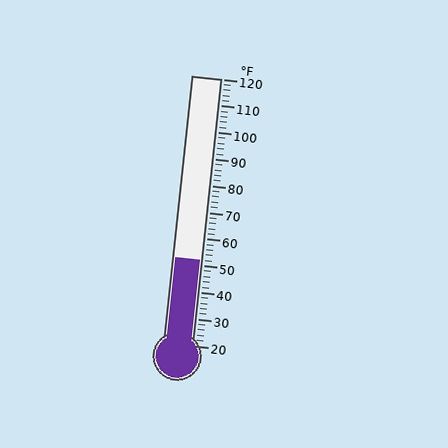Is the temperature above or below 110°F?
The temperature is below 110°F.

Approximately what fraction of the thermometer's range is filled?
The thermometer is filled to approximately 30% of its range.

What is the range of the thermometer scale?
The thermometer scale ranges from 20°F to 120°F.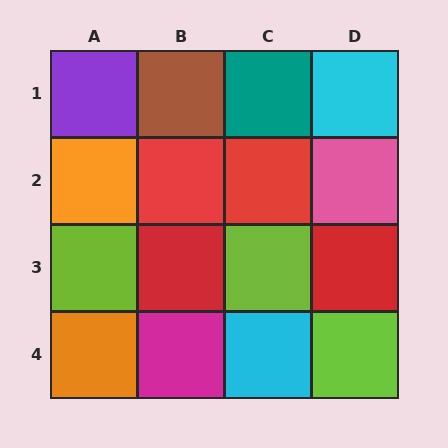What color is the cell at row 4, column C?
Cyan.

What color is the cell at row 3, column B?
Red.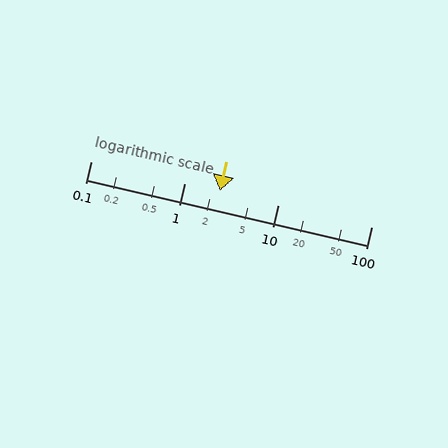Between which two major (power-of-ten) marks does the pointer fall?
The pointer is between 1 and 10.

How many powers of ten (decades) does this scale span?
The scale spans 3 decades, from 0.1 to 100.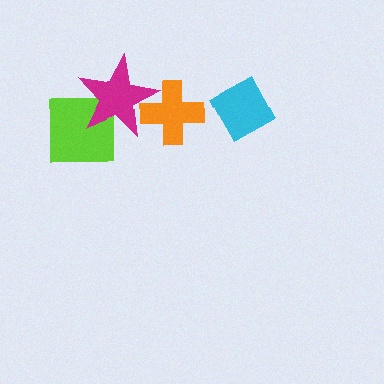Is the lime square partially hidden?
Yes, it is partially covered by another shape.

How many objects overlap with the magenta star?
2 objects overlap with the magenta star.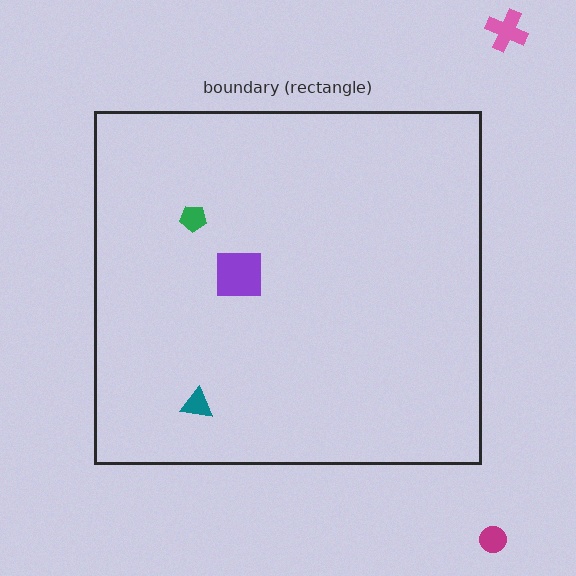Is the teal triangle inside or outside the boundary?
Inside.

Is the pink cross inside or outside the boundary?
Outside.